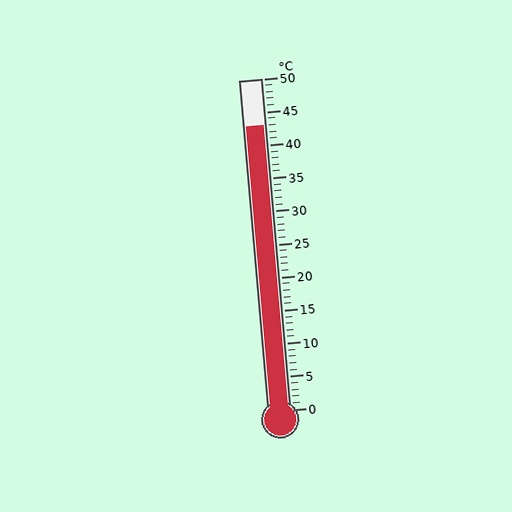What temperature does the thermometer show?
The thermometer shows approximately 43°C.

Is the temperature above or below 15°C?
The temperature is above 15°C.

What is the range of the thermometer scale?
The thermometer scale ranges from 0°C to 50°C.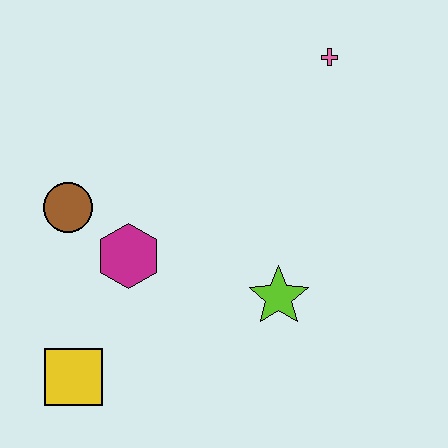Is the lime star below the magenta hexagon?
Yes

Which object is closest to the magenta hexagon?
The brown circle is closest to the magenta hexagon.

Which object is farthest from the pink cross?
The yellow square is farthest from the pink cross.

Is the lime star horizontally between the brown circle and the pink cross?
Yes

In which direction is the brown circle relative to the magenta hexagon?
The brown circle is to the left of the magenta hexagon.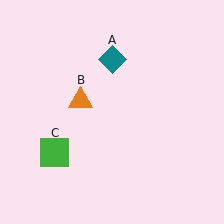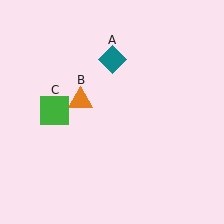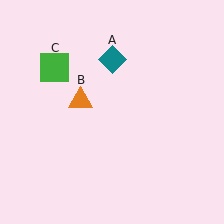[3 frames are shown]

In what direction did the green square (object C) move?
The green square (object C) moved up.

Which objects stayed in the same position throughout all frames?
Teal diamond (object A) and orange triangle (object B) remained stationary.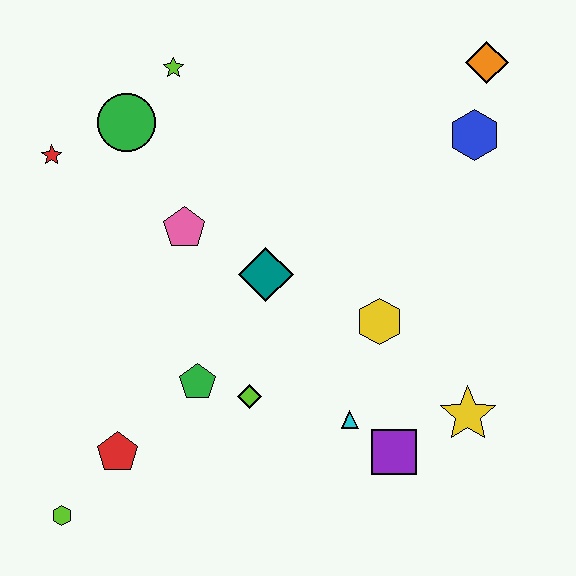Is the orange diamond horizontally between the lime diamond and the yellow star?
No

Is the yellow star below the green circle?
Yes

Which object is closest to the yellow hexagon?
The cyan triangle is closest to the yellow hexagon.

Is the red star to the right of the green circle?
No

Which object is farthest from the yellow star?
The red star is farthest from the yellow star.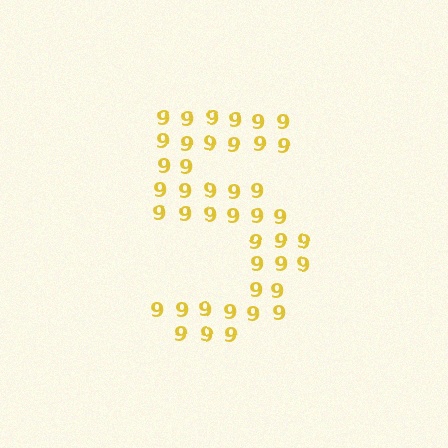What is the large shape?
The large shape is the digit 5.